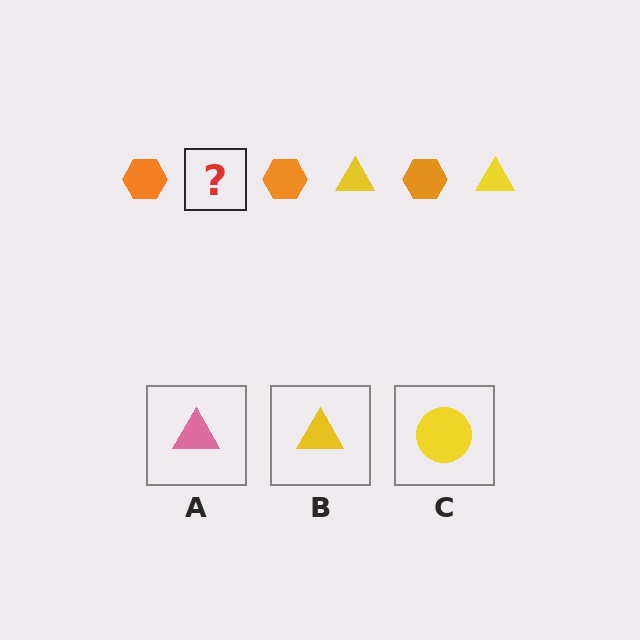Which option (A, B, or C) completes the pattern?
B.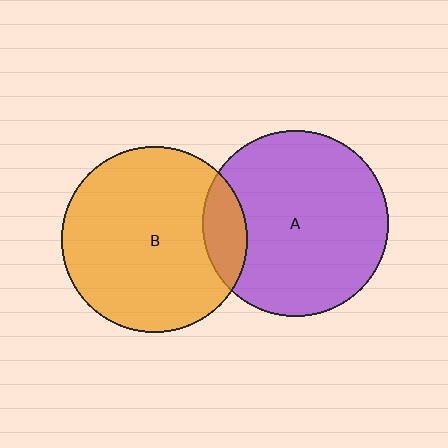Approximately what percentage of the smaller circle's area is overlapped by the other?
Approximately 15%.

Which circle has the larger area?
Circle A (purple).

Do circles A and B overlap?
Yes.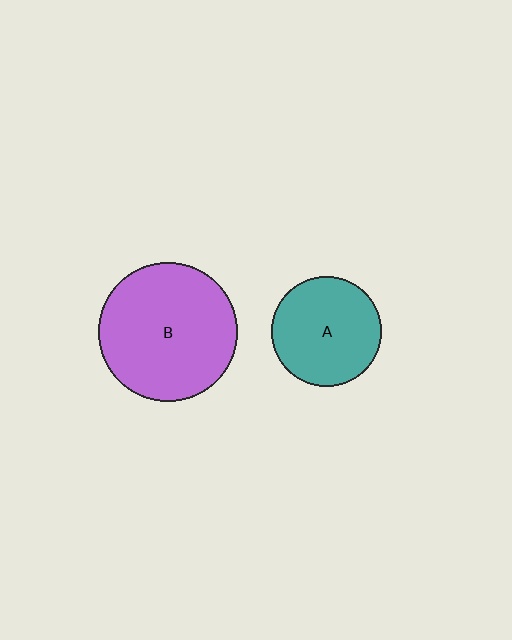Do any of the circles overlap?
No, none of the circles overlap.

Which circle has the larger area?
Circle B (purple).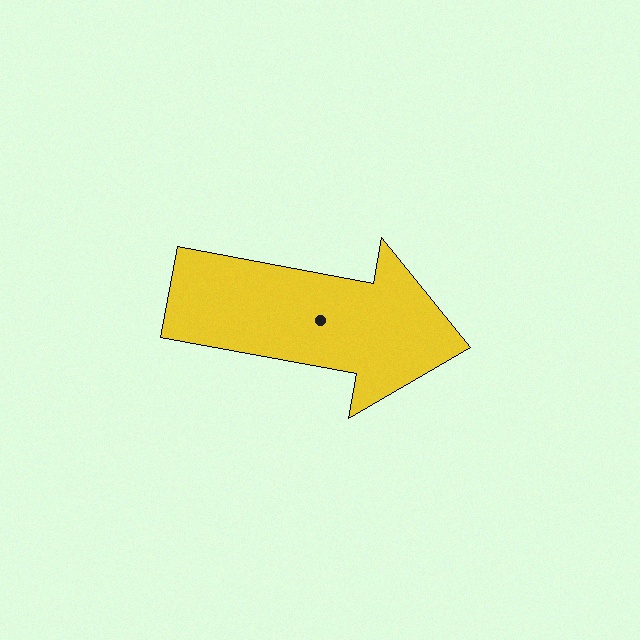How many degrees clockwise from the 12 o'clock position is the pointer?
Approximately 100 degrees.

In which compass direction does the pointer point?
East.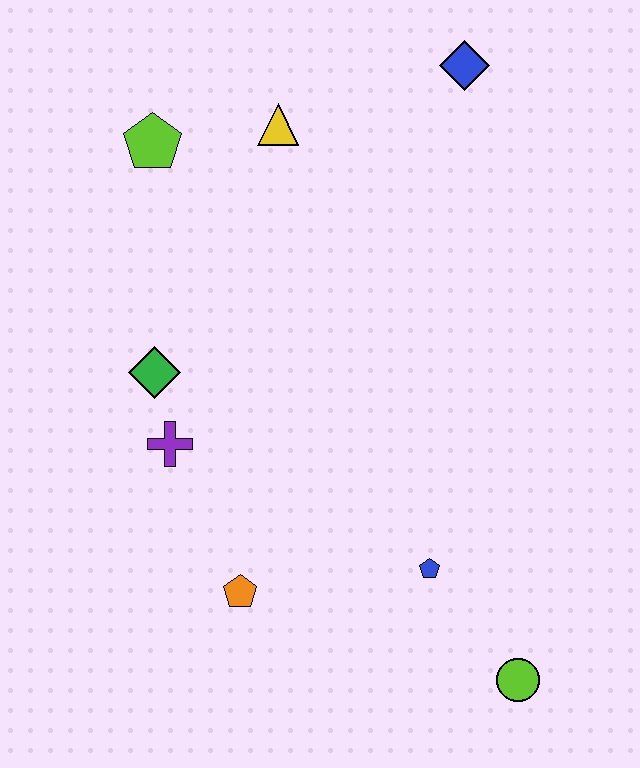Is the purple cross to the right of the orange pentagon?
No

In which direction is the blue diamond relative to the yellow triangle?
The blue diamond is to the right of the yellow triangle.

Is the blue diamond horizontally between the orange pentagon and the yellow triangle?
No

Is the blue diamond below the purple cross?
No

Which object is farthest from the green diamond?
The lime circle is farthest from the green diamond.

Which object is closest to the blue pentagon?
The lime circle is closest to the blue pentagon.